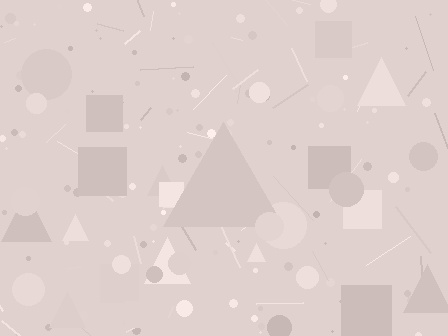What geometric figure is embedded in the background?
A triangle is embedded in the background.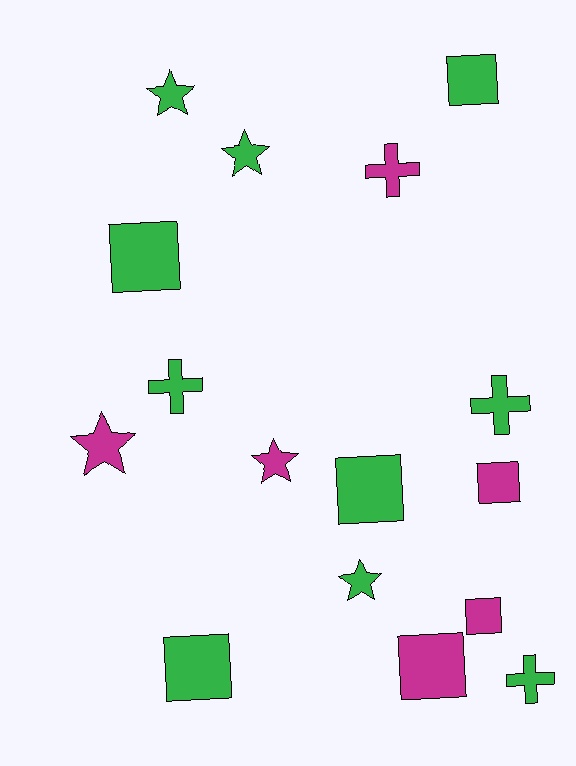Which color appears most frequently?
Green, with 10 objects.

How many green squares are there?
There are 4 green squares.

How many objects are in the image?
There are 16 objects.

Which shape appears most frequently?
Square, with 7 objects.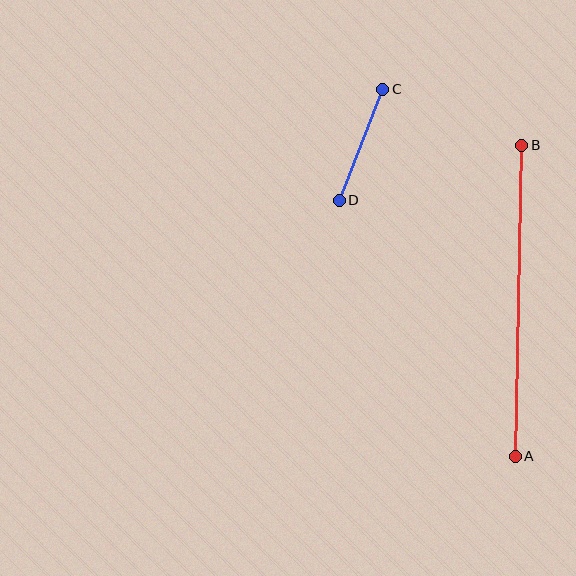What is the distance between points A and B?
The distance is approximately 311 pixels.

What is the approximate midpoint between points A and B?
The midpoint is at approximately (519, 301) pixels.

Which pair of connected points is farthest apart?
Points A and B are farthest apart.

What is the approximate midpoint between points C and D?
The midpoint is at approximately (361, 145) pixels.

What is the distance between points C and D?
The distance is approximately 119 pixels.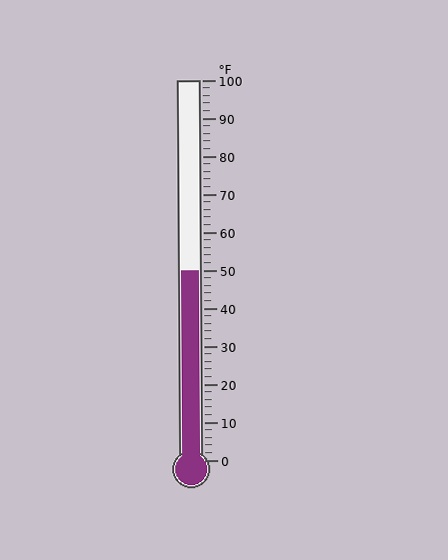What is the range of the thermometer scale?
The thermometer scale ranges from 0°F to 100°F.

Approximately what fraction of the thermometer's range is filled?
The thermometer is filled to approximately 50% of its range.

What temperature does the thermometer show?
The thermometer shows approximately 50°F.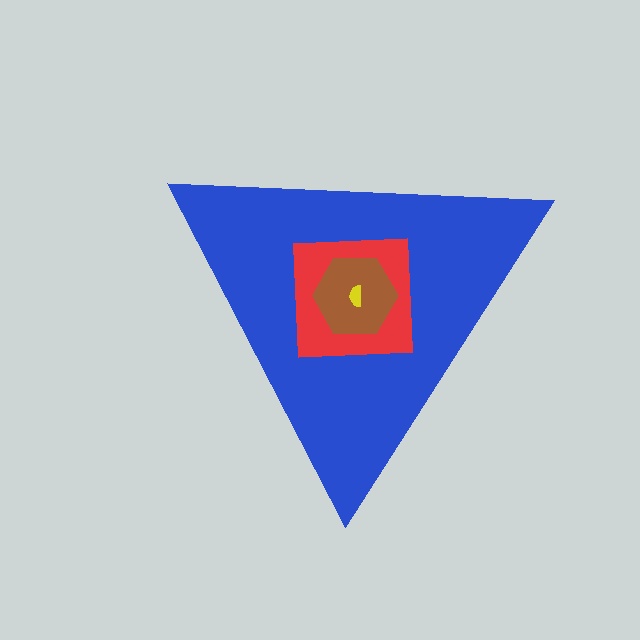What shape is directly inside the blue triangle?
The red square.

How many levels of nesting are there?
4.